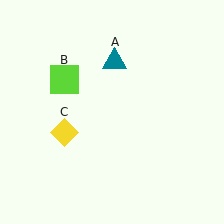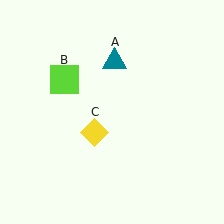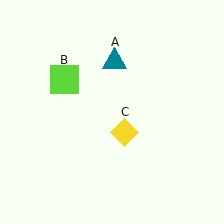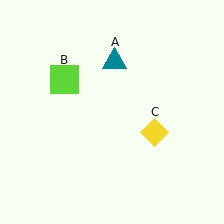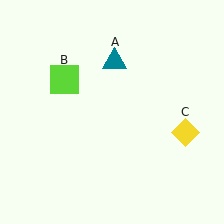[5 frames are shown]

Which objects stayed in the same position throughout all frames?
Teal triangle (object A) and lime square (object B) remained stationary.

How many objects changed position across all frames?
1 object changed position: yellow diamond (object C).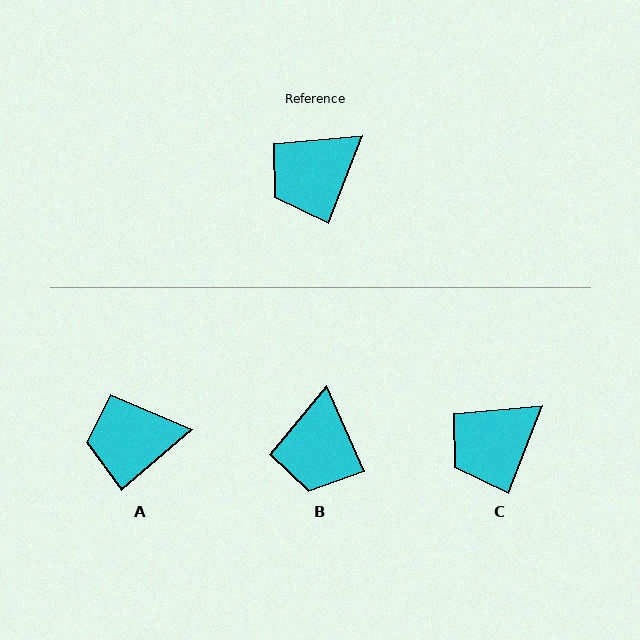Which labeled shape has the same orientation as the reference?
C.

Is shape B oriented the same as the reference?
No, it is off by about 45 degrees.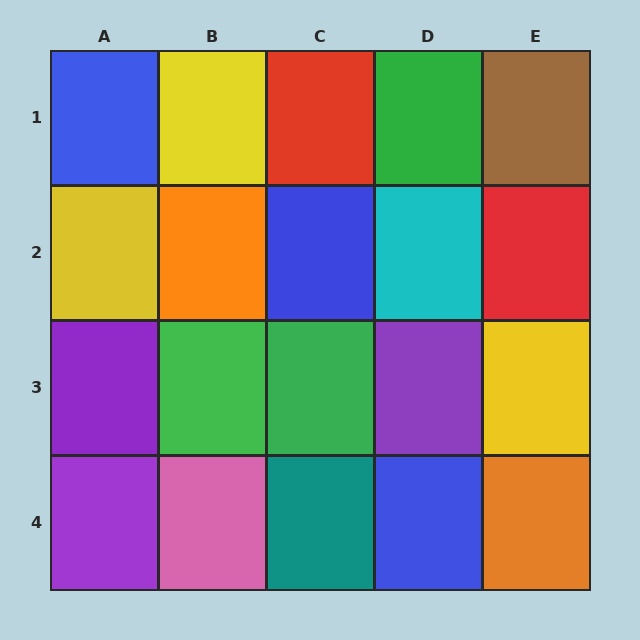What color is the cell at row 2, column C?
Blue.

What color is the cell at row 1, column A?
Blue.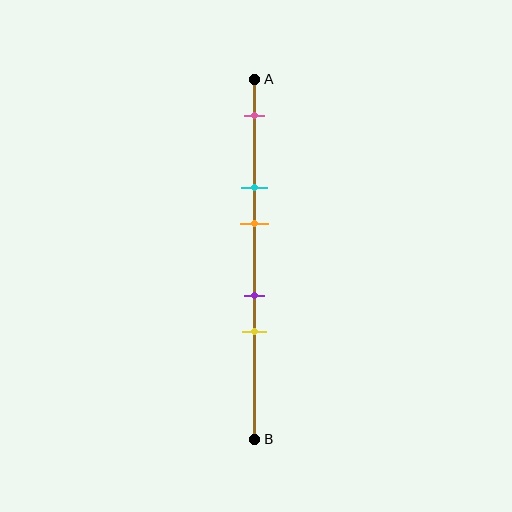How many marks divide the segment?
There are 5 marks dividing the segment.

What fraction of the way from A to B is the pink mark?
The pink mark is approximately 10% (0.1) of the way from A to B.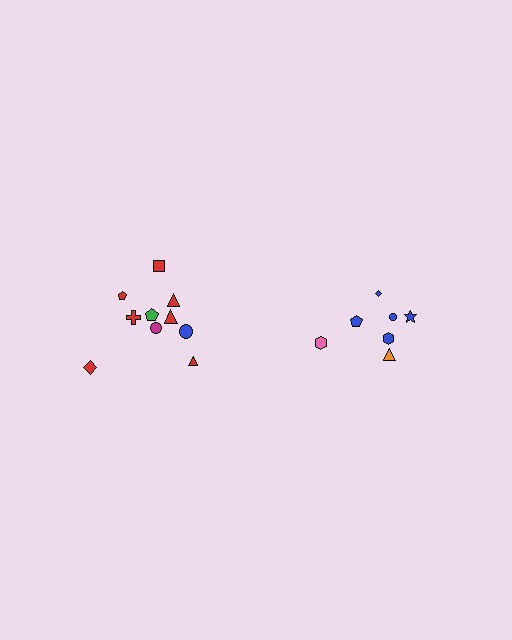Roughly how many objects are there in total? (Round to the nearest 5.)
Roughly 15 objects in total.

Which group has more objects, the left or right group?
The left group.